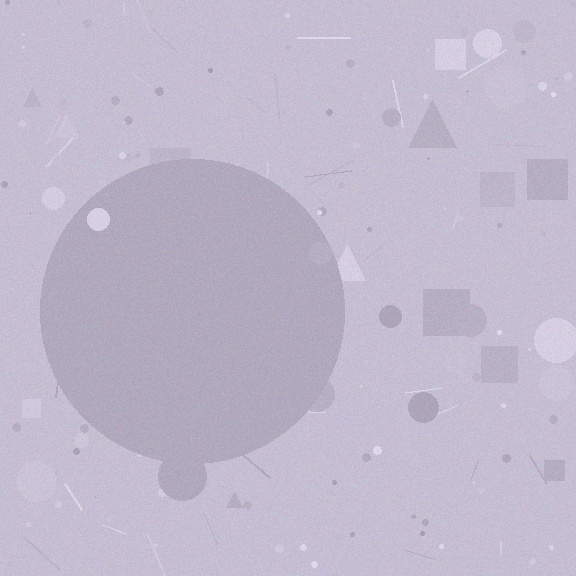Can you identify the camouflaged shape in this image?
The camouflaged shape is a circle.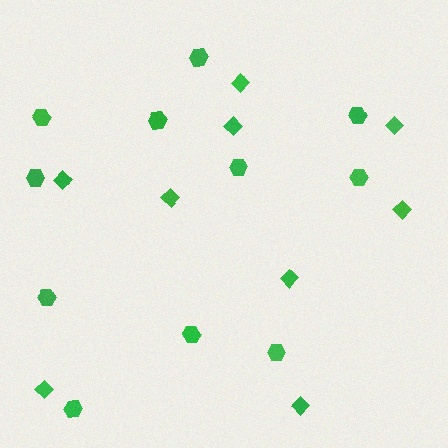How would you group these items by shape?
There are 2 groups: one group of diamonds (9) and one group of hexagons (11).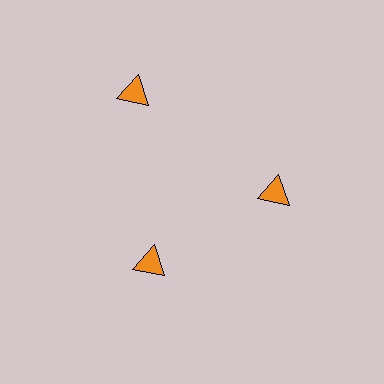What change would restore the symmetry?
The symmetry would be restored by moving it inward, back onto the ring so that all 3 triangles sit at equal angles and equal distance from the center.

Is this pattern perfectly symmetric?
No. The 3 orange triangles are arranged in a ring, but one element near the 11 o'clock position is pushed outward from the center, breaking the 3-fold rotational symmetry.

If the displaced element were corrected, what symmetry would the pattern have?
It would have 3-fold rotational symmetry — the pattern would map onto itself every 120 degrees.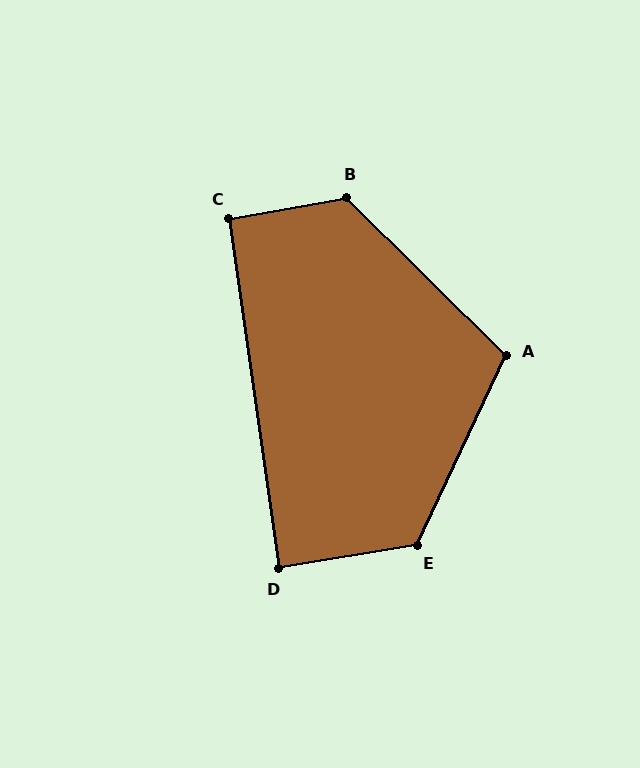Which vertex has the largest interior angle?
B, at approximately 125 degrees.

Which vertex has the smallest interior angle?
D, at approximately 89 degrees.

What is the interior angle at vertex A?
Approximately 110 degrees (obtuse).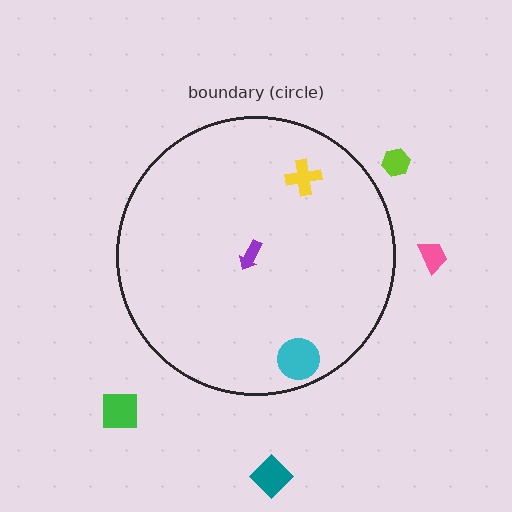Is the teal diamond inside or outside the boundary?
Outside.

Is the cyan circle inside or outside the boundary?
Inside.